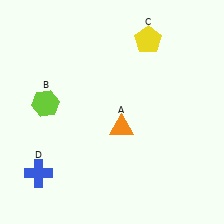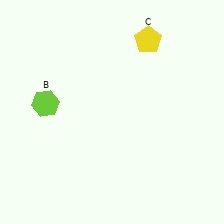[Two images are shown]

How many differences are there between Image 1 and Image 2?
There are 2 differences between the two images.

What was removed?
The blue cross (D), the orange triangle (A) were removed in Image 2.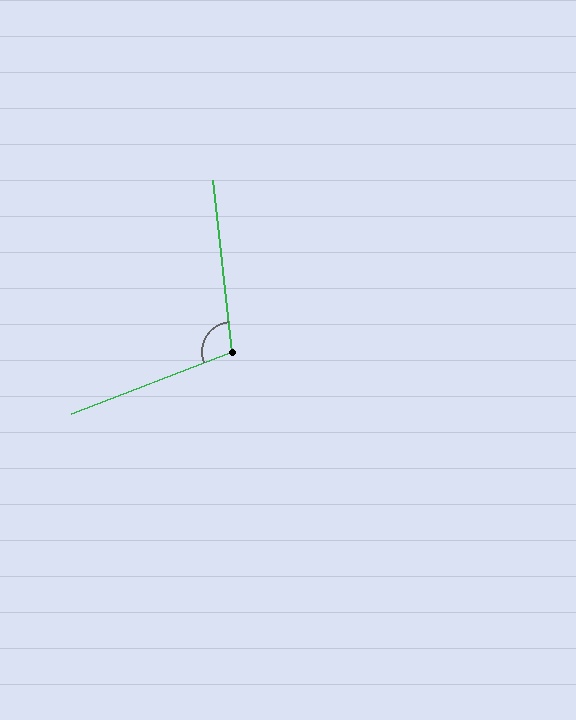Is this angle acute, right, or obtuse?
It is obtuse.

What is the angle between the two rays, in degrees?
Approximately 105 degrees.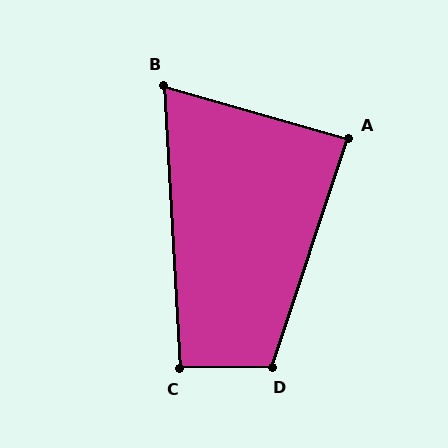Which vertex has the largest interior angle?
D, at approximately 109 degrees.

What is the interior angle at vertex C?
Approximately 92 degrees (approximately right).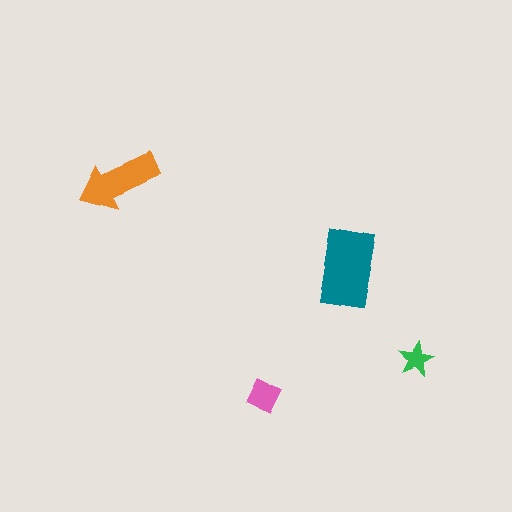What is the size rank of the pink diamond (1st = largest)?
3rd.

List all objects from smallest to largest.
The green star, the pink diamond, the orange arrow, the teal rectangle.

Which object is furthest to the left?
The orange arrow is leftmost.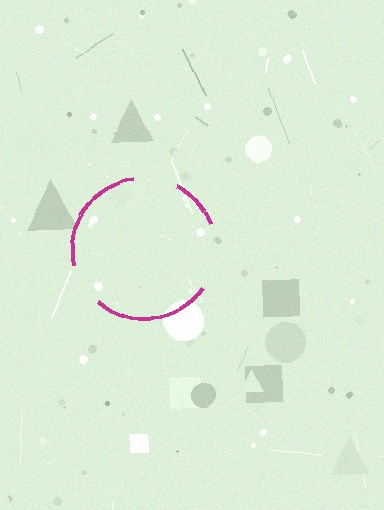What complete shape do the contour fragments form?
The contour fragments form a circle.